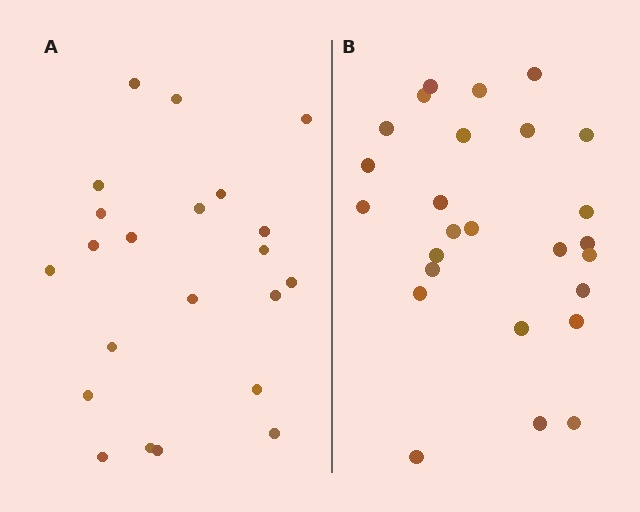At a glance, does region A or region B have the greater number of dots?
Region B (the right region) has more dots.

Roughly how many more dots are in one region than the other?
Region B has about 4 more dots than region A.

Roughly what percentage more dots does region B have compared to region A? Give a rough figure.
About 20% more.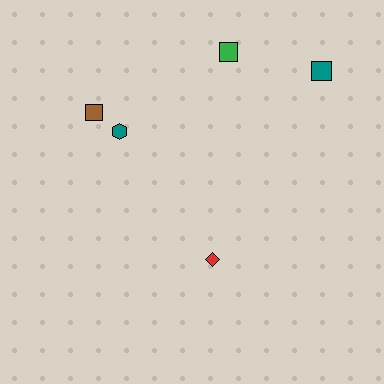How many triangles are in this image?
There are no triangles.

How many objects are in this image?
There are 5 objects.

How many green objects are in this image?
There is 1 green object.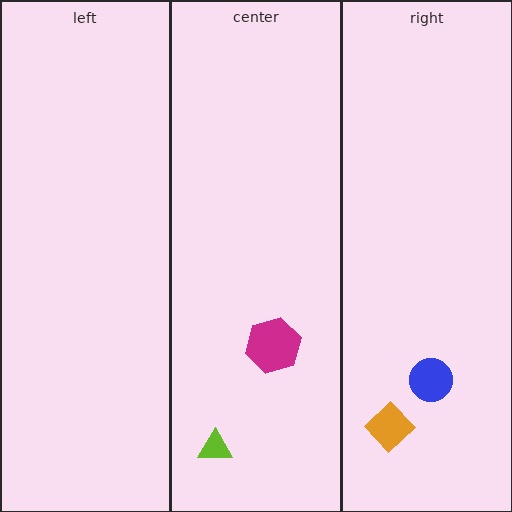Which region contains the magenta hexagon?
The center region.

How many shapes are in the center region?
2.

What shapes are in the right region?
The orange diamond, the blue circle.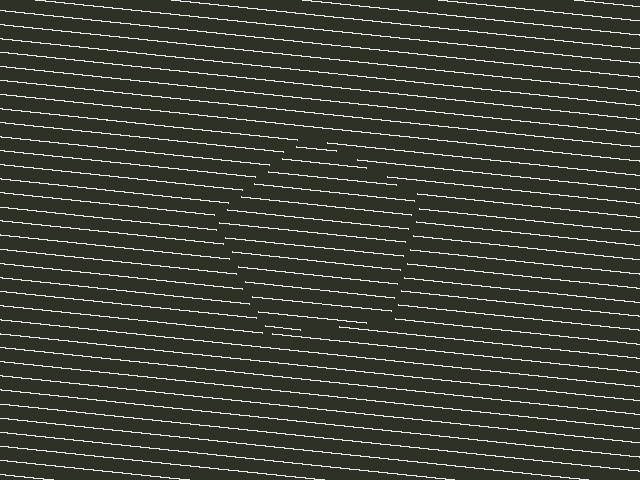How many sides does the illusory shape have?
5 sides — the line-ends trace a pentagon.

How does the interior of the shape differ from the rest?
The interior of the shape contains the same grating, shifted by half a period — the contour is defined by the phase discontinuity where line-ends from the inner and outer gratings abut.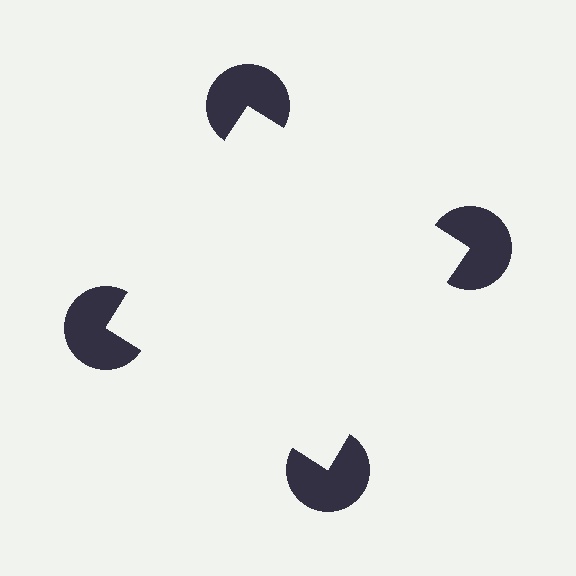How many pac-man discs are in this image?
There are 4 — one at each vertex of the illusory square.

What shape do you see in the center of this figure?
An illusory square — its edges are inferred from the aligned wedge cuts in the pac-man discs, not physically drawn.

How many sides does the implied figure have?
4 sides.